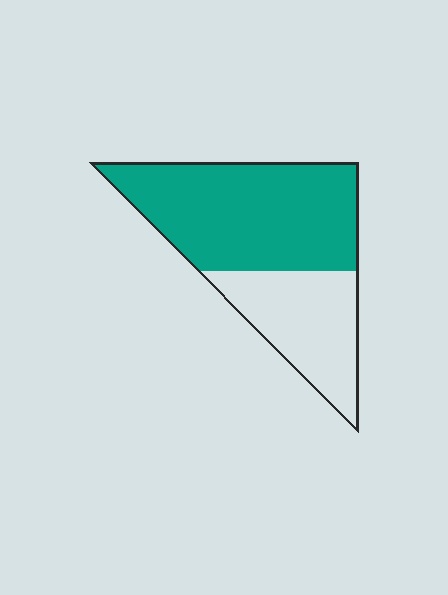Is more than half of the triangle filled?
Yes.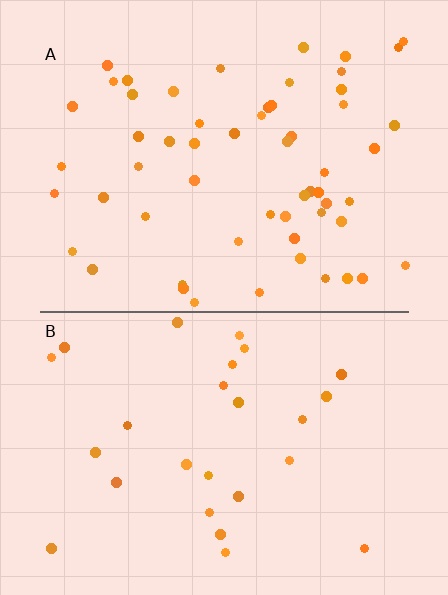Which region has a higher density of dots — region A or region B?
A (the top).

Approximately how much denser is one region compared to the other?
Approximately 2.2× — region A over region B.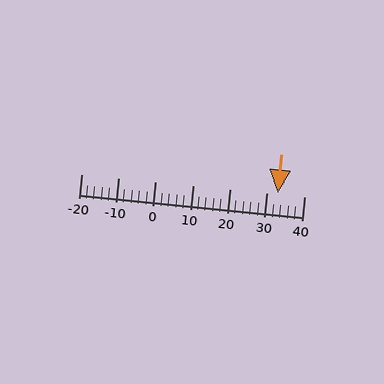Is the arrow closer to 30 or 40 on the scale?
The arrow is closer to 30.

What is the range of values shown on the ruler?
The ruler shows values from -20 to 40.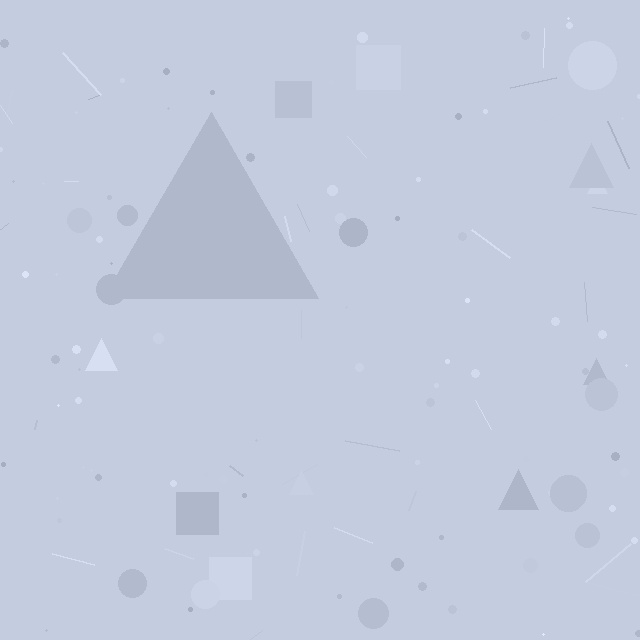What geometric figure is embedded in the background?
A triangle is embedded in the background.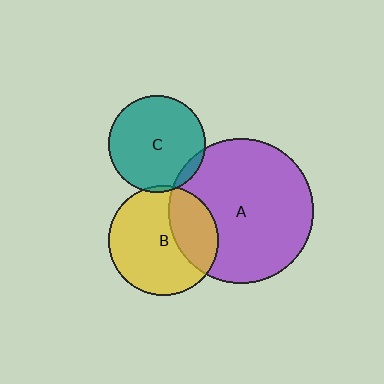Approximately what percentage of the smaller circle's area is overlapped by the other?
Approximately 5%.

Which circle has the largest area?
Circle A (purple).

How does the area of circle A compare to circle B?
Approximately 1.7 times.